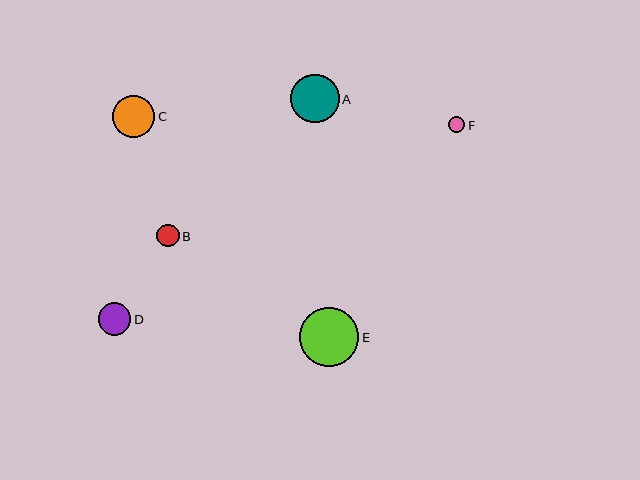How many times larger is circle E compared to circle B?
Circle E is approximately 2.6 times the size of circle B.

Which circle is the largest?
Circle E is the largest with a size of approximately 59 pixels.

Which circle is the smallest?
Circle F is the smallest with a size of approximately 16 pixels.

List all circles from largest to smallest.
From largest to smallest: E, A, C, D, B, F.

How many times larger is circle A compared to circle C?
Circle A is approximately 1.1 times the size of circle C.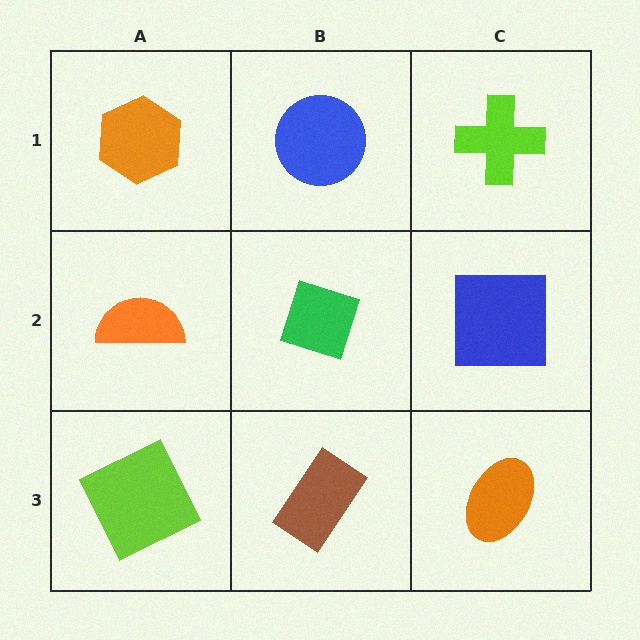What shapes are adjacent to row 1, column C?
A blue square (row 2, column C), a blue circle (row 1, column B).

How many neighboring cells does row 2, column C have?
3.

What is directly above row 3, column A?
An orange semicircle.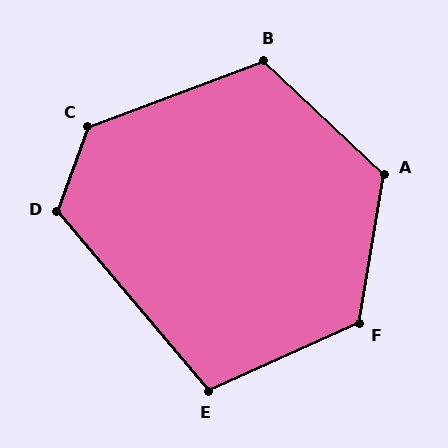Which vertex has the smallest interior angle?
E, at approximately 106 degrees.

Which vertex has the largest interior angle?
C, at approximately 130 degrees.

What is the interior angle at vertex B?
Approximately 116 degrees (obtuse).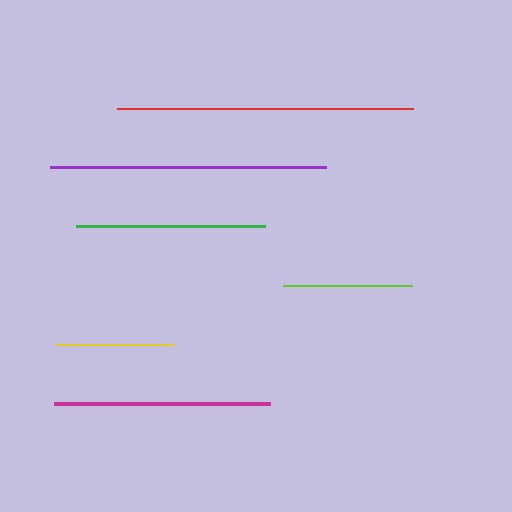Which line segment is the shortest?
The yellow line is the shortest at approximately 118 pixels.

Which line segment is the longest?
The red line is the longest at approximately 296 pixels.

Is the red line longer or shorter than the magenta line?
The red line is longer than the magenta line.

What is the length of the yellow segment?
The yellow segment is approximately 118 pixels long.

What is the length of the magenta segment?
The magenta segment is approximately 216 pixels long.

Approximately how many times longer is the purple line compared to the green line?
The purple line is approximately 1.5 times the length of the green line.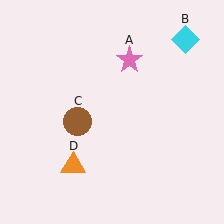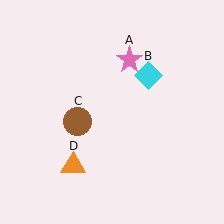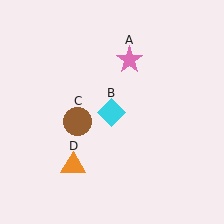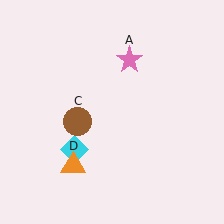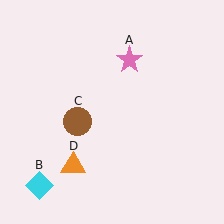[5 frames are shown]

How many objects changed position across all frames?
1 object changed position: cyan diamond (object B).